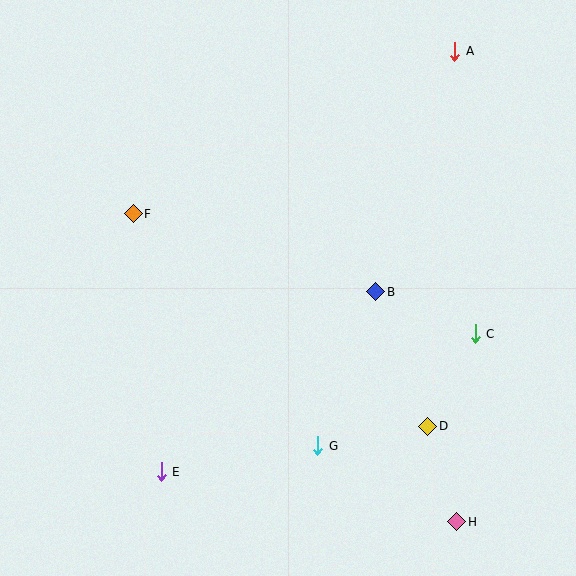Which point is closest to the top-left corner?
Point F is closest to the top-left corner.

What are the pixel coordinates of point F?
Point F is at (133, 214).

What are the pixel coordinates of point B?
Point B is at (376, 292).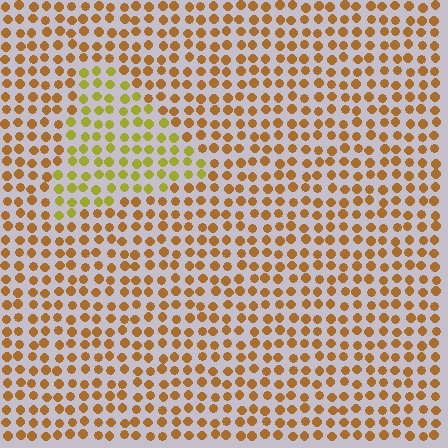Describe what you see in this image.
The image is filled with small brown elements in a uniform arrangement. A triangle-shaped region is visible where the elements are tinted to a slightly different hue, forming a subtle color boundary.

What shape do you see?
I see a triangle.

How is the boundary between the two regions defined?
The boundary is defined purely by a slight shift in hue (about 35 degrees). Spacing, size, and orientation are identical on both sides.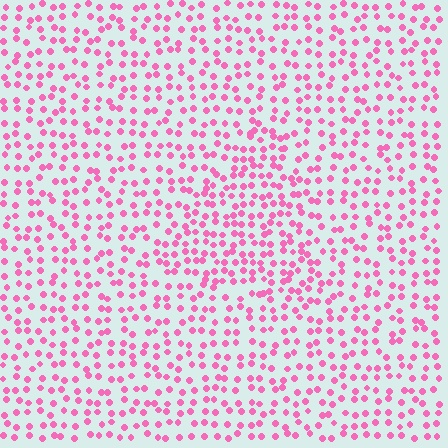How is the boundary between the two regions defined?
The boundary is defined by a change in element density (approximately 1.5x ratio). All elements are the same color, size, and shape.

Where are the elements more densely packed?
The elements are more densely packed inside the triangle boundary.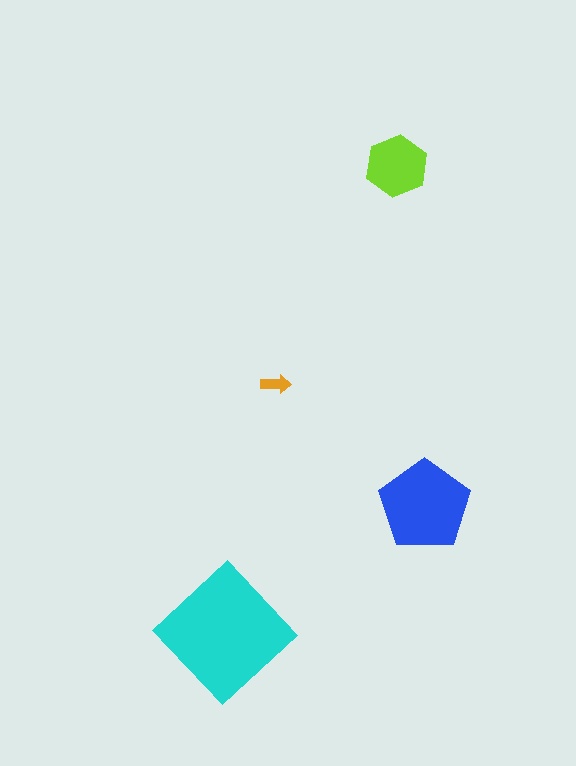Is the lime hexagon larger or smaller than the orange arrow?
Larger.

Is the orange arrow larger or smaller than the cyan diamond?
Smaller.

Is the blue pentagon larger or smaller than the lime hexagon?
Larger.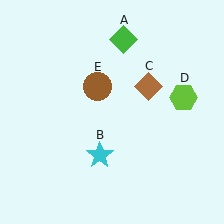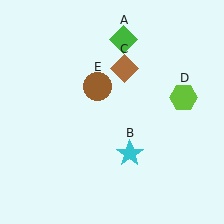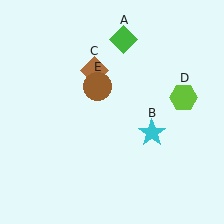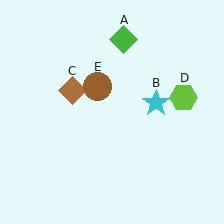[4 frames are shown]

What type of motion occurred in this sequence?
The cyan star (object B), brown diamond (object C) rotated counterclockwise around the center of the scene.